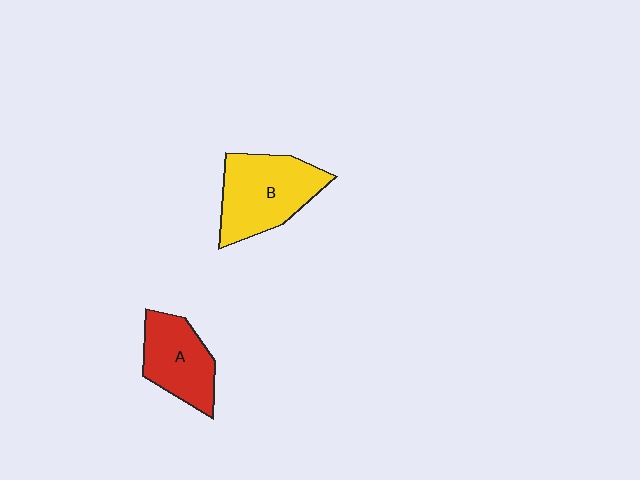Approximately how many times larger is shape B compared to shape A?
Approximately 1.3 times.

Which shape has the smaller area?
Shape A (red).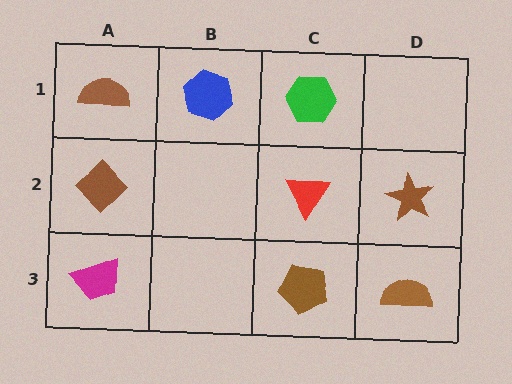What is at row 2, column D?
A brown star.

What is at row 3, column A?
A magenta trapezoid.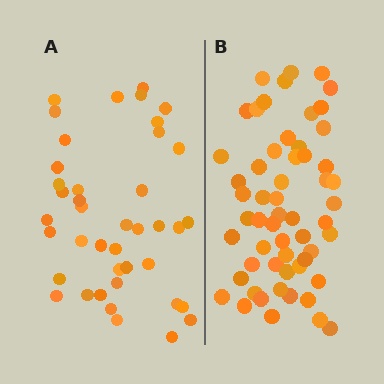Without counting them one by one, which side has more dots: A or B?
Region B (the right region) has more dots.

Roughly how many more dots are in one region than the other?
Region B has approximately 15 more dots than region A.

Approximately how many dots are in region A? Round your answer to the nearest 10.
About 40 dots. (The exact count is 41, which rounds to 40.)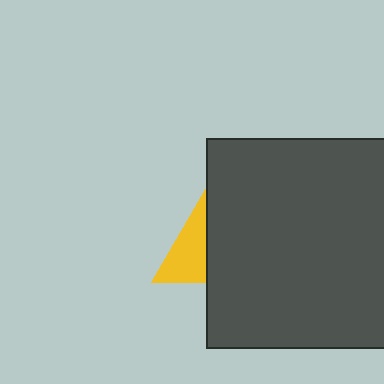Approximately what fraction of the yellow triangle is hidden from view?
Roughly 61% of the yellow triangle is hidden behind the dark gray square.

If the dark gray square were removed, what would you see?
You would see the complete yellow triangle.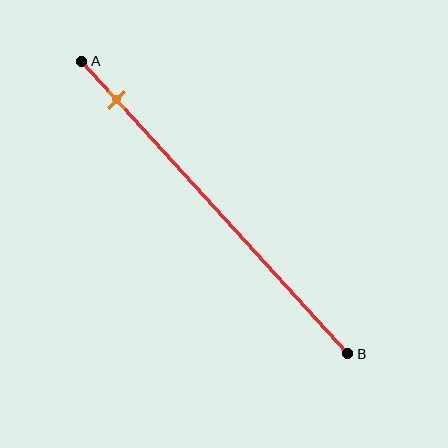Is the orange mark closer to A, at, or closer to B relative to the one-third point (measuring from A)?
The orange mark is closer to point A than the one-third point of segment AB.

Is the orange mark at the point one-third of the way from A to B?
No, the mark is at about 15% from A, not at the 33% one-third point.